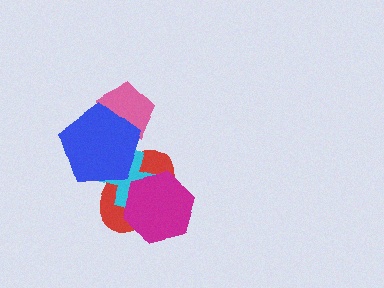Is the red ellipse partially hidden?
Yes, it is partially covered by another shape.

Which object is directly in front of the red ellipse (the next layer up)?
The cyan cross is directly in front of the red ellipse.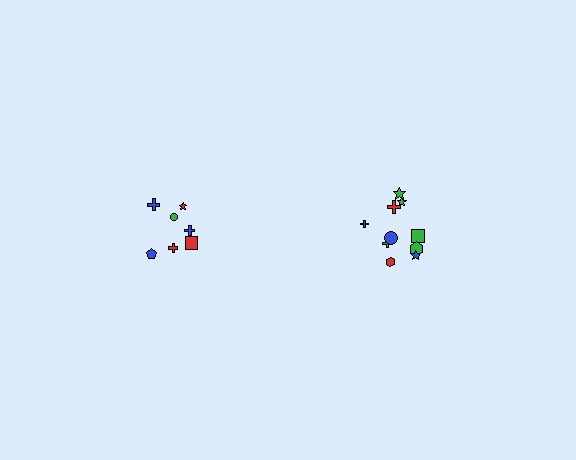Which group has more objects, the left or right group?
The right group.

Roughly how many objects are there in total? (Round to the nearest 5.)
Roughly 15 objects in total.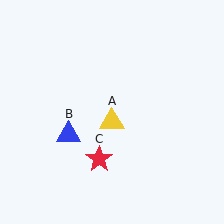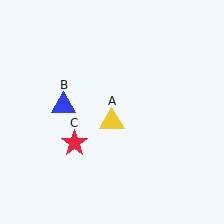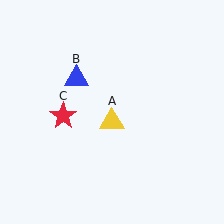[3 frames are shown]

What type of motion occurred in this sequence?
The blue triangle (object B), red star (object C) rotated clockwise around the center of the scene.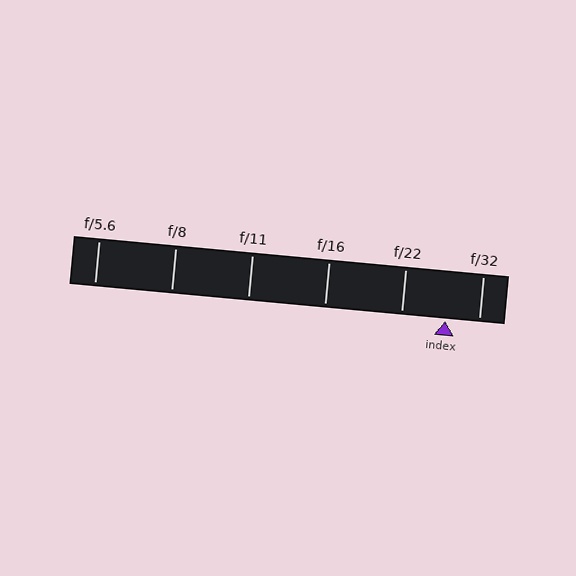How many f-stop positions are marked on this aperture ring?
There are 6 f-stop positions marked.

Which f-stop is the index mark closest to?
The index mark is closest to f/32.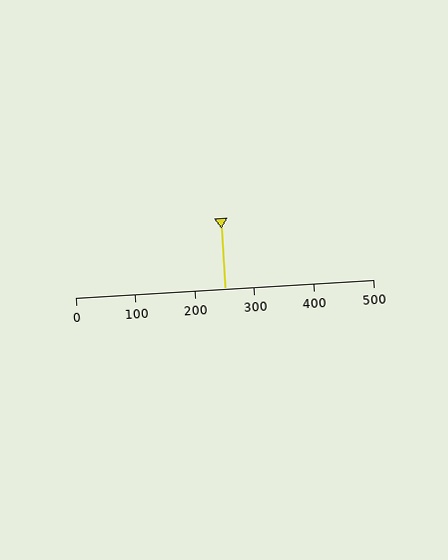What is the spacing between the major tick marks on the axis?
The major ticks are spaced 100 apart.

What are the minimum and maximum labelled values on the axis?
The axis runs from 0 to 500.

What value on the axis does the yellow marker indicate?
The marker indicates approximately 250.